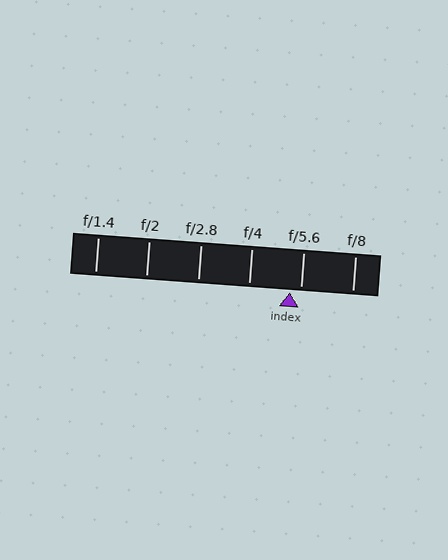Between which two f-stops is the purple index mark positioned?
The index mark is between f/4 and f/5.6.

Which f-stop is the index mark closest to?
The index mark is closest to f/5.6.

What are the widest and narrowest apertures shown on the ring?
The widest aperture shown is f/1.4 and the narrowest is f/8.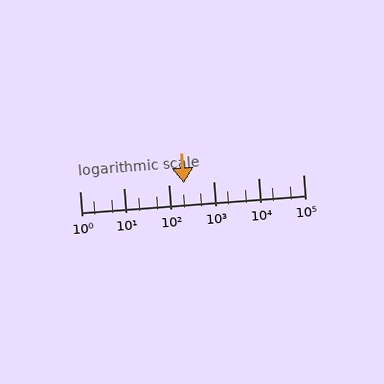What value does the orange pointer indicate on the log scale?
The pointer indicates approximately 220.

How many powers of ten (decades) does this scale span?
The scale spans 5 decades, from 1 to 100000.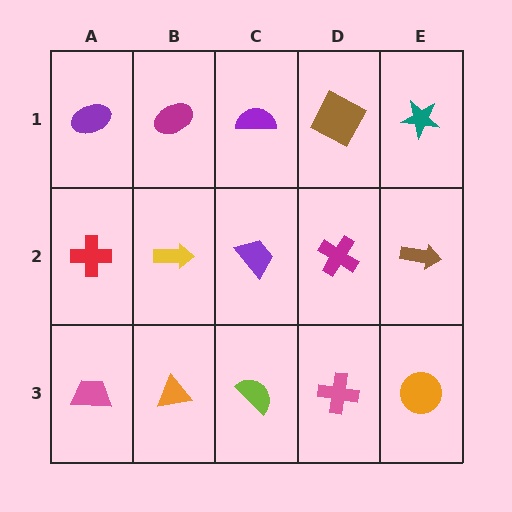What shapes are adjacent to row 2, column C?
A purple semicircle (row 1, column C), a lime semicircle (row 3, column C), a yellow arrow (row 2, column B), a magenta cross (row 2, column D).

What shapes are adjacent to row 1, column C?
A purple trapezoid (row 2, column C), a magenta ellipse (row 1, column B), a brown square (row 1, column D).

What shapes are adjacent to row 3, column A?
A red cross (row 2, column A), an orange triangle (row 3, column B).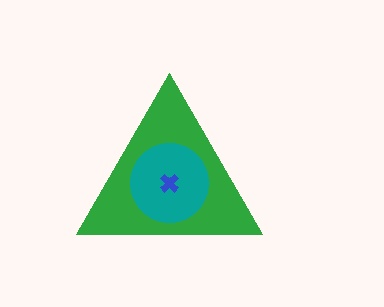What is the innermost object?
The blue cross.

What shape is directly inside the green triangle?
The teal circle.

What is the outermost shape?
The green triangle.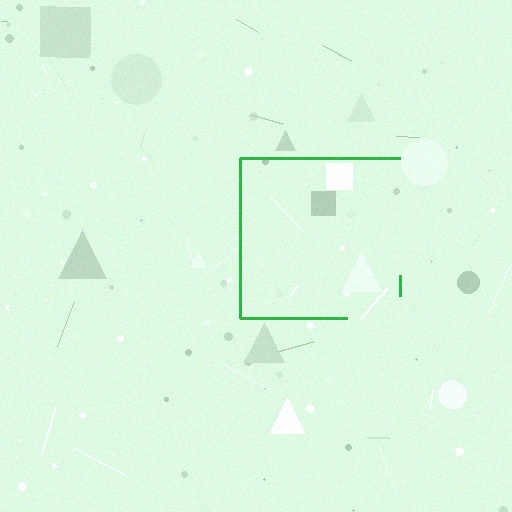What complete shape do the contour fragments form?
The contour fragments form a square.